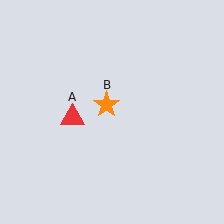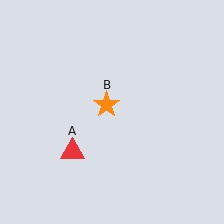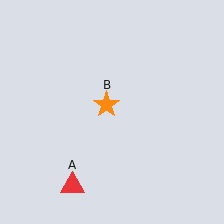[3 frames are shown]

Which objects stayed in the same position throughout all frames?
Orange star (object B) remained stationary.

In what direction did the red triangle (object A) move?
The red triangle (object A) moved down.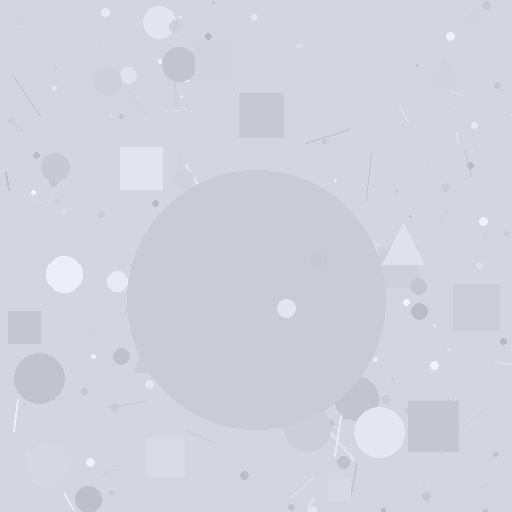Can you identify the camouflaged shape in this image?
The camouflaged shape is a circle.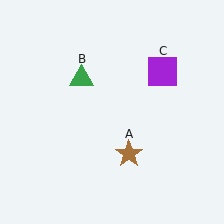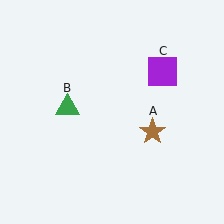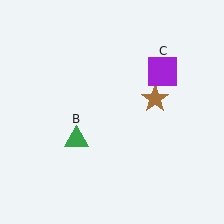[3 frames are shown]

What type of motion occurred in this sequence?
The brown star (object A), green triangle (object B) rotated counterclockwise around the center of the scene.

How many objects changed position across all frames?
2 objects changed position: brown star (object A), green triangle (object B).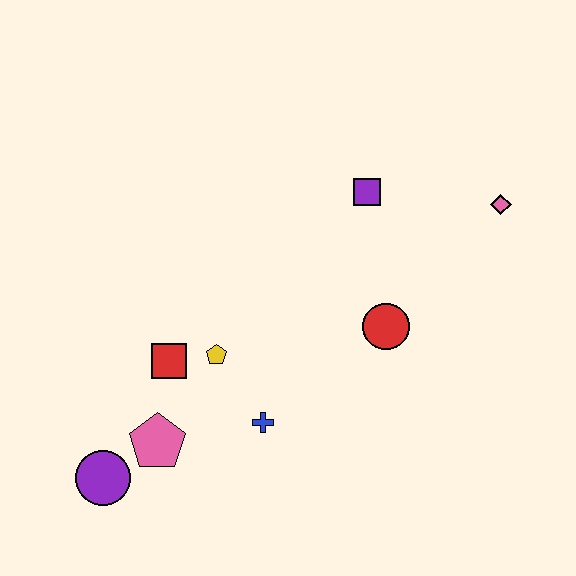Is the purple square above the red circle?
Yes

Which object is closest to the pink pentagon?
The purple circle is closest to the pink pentagon.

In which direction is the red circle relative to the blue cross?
The red circle is to the right of the blue cross.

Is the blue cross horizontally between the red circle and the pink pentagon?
Yes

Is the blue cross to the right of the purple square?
No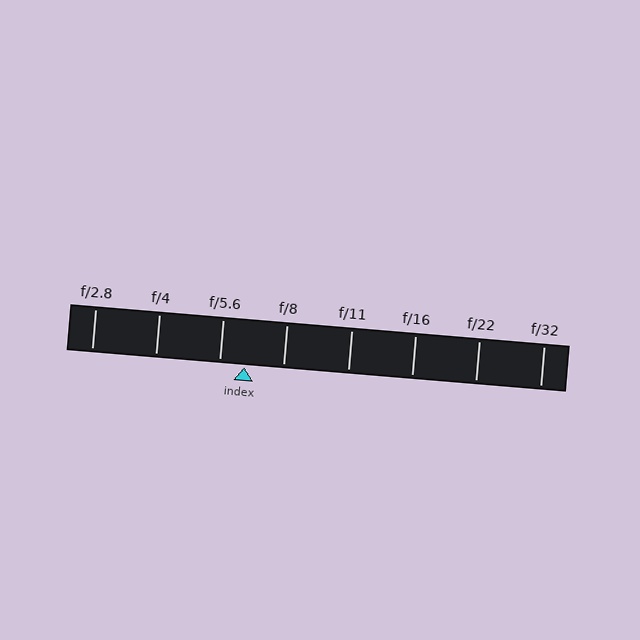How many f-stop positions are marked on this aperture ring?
There are 8 f-stop positions marked.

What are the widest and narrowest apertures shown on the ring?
The widest aperture shown is f/2.8 and the narrowest is f/32.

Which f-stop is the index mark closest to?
The index mark is closest to f/5.6.